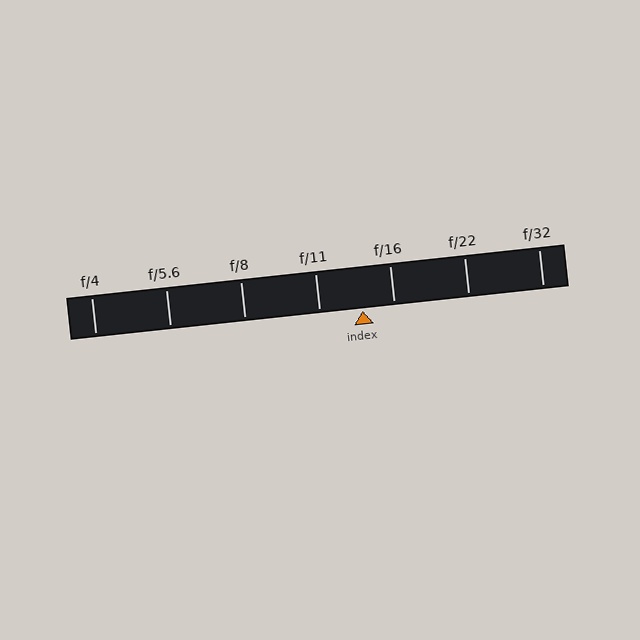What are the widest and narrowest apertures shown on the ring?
The widest aperture shown is f/4 and the narrowest is f/32.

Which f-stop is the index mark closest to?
The index mark is closest to f/16.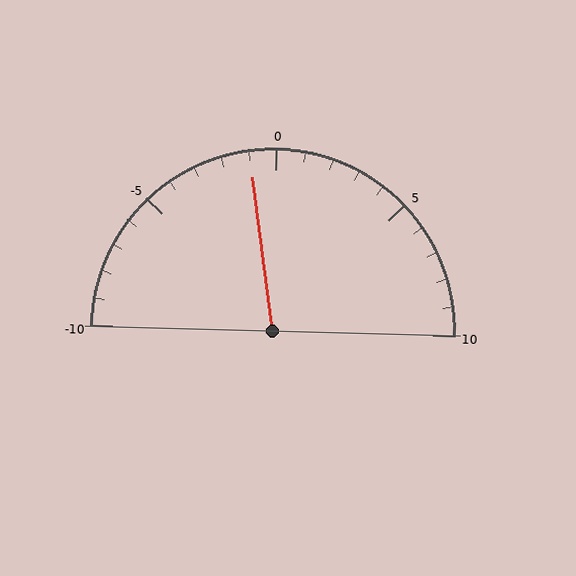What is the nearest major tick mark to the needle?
The nearest major tick mark is 0.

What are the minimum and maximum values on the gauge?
The gauge ranges from -10 to 10.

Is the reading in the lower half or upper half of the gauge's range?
The reading is in the lower half of the range (-10 to 10).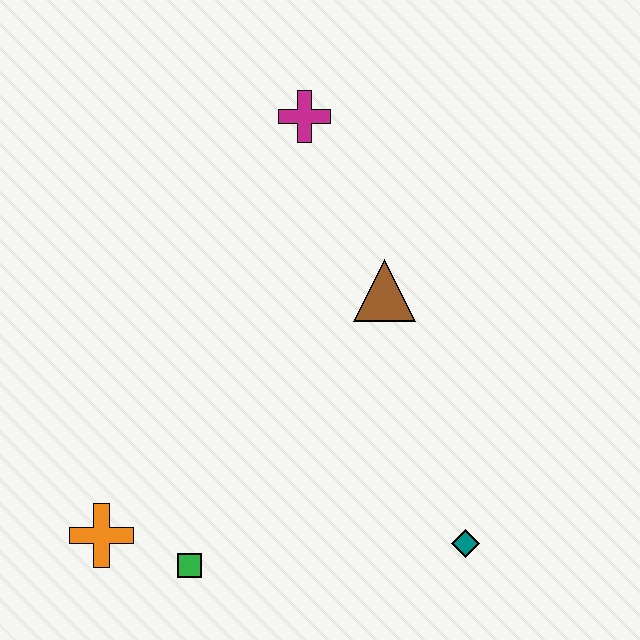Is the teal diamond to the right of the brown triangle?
Yes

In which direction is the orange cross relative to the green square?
The orange cross is to the left of the green square.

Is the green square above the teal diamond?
No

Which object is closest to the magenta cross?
The brown triangle is closest to the magenta cross.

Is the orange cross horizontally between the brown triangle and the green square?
No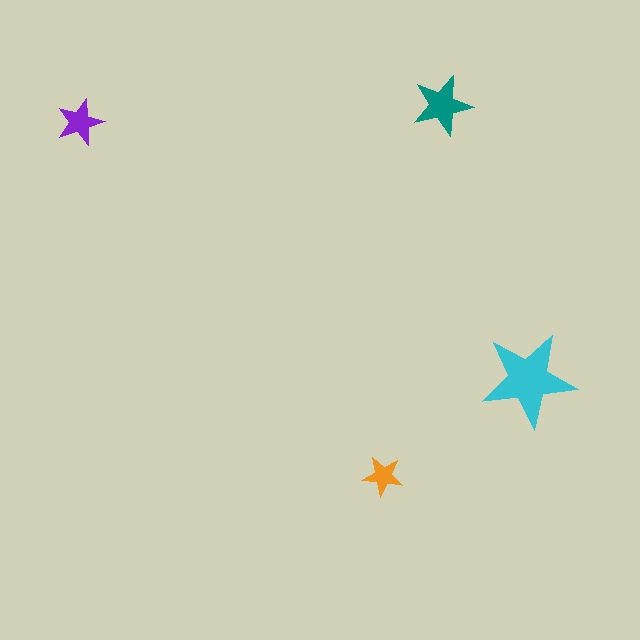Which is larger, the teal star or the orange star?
The teal one.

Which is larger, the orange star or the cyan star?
The cyan one.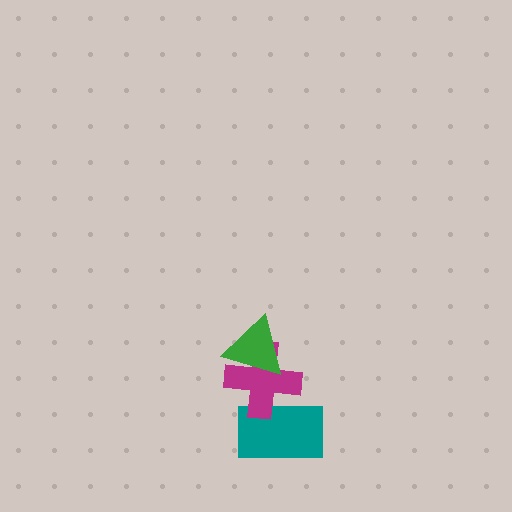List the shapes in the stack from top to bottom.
From top to bottom: the green triangle, the magenta cross, the teal rectangle.